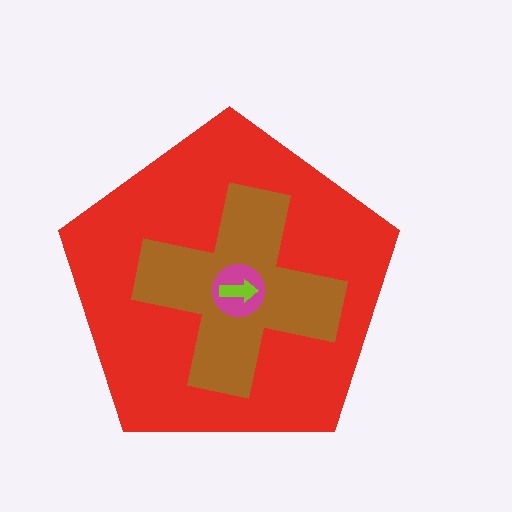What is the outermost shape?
The red pentagon.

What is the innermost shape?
The lime arrow.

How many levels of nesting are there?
4.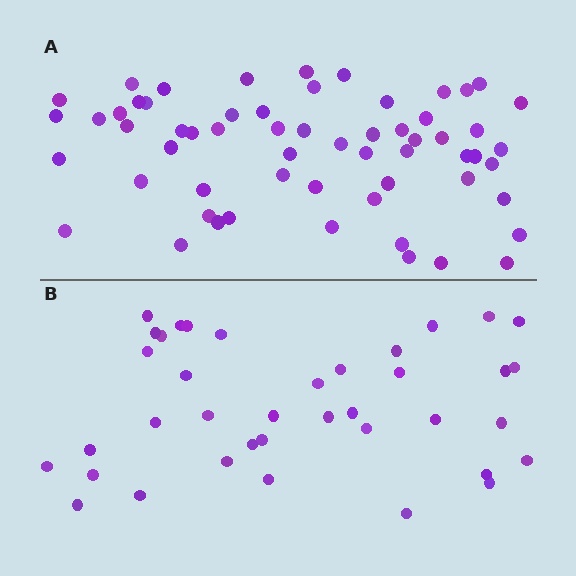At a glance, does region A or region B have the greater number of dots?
Region A (the top region) has more dots.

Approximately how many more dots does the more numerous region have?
Region A has approximately 20 more dots than region B.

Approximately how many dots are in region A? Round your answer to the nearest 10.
About 60 dots.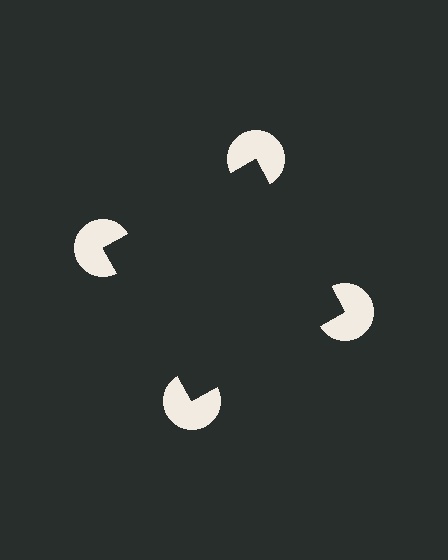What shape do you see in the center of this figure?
An illusory square — its edges are inferred from the aligned wedge cuts in the pac-man discs, not physically drawn.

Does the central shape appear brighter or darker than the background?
It typically appears slightly darker than the background, even though no actual brightness change is drawn.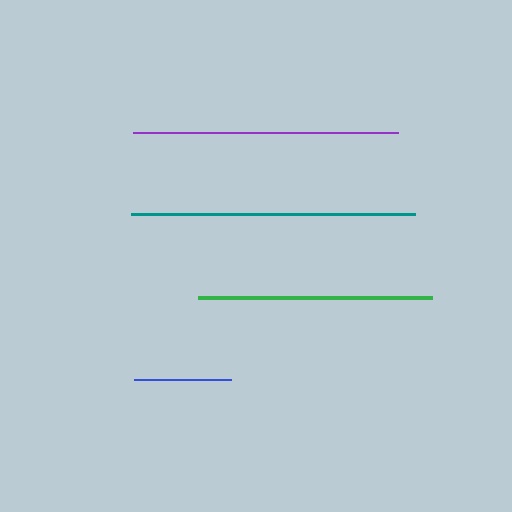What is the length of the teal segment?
The teal segment is approximately 284 pixels long.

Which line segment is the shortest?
The blue line is the shortest at approximately 97 pixels.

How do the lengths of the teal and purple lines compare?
The teal and purple lines are approximately the same length.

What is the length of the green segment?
The green segment is approximately 234 pixels long.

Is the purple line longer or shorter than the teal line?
The teal line is longer than the purple line.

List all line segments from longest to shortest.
From longest to shortest: teal, purple, green, blue.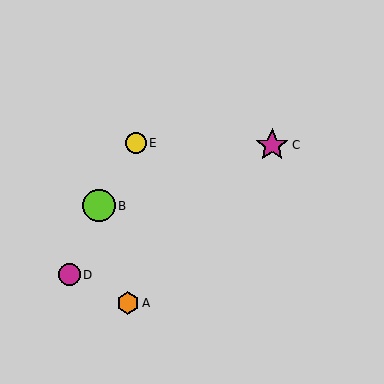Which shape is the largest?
The magenta star (labeled C) is the largest.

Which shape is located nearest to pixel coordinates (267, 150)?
The magenta star (labeled C) at (272, 145) is nearest to that location.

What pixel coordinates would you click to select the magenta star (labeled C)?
Click at (272, 145) to select the magenta star C.